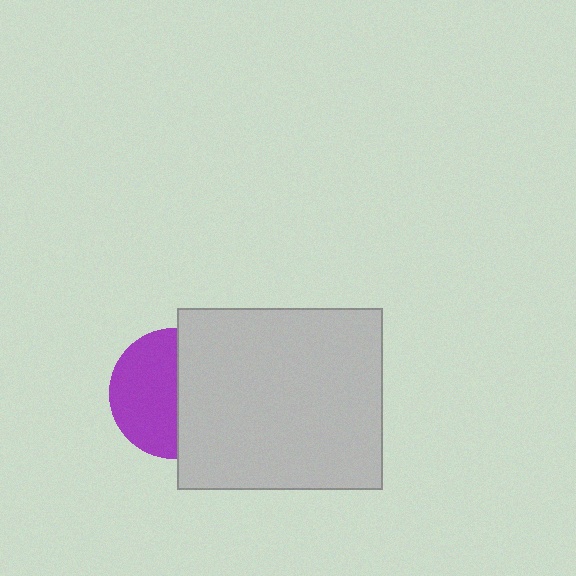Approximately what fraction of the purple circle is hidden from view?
Roughly 47% of the purple circle is hidden behind the light gray rectangle.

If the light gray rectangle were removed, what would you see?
You would see the complete purple circle.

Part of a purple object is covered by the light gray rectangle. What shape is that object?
It is a circle.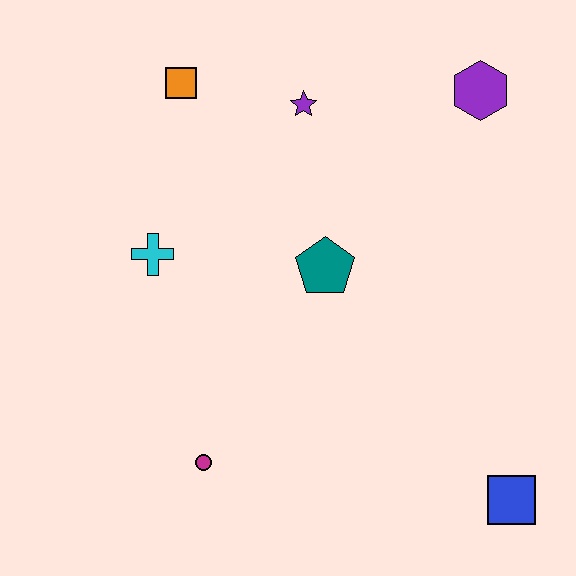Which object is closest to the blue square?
The teal pentagon is closest to the blue square.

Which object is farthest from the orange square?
The blue square is farthest from the orange square.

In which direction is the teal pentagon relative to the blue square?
The teal pentagon is above the blue square.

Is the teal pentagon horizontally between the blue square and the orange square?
Yes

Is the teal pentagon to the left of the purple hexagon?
Yes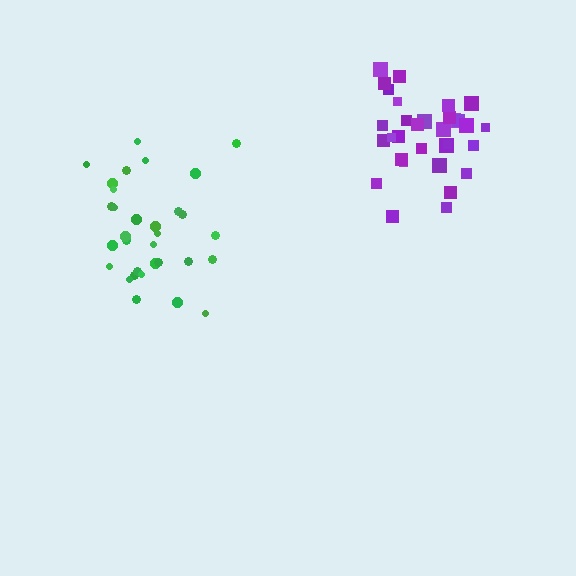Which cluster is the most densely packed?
Purple.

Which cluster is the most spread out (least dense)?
Green.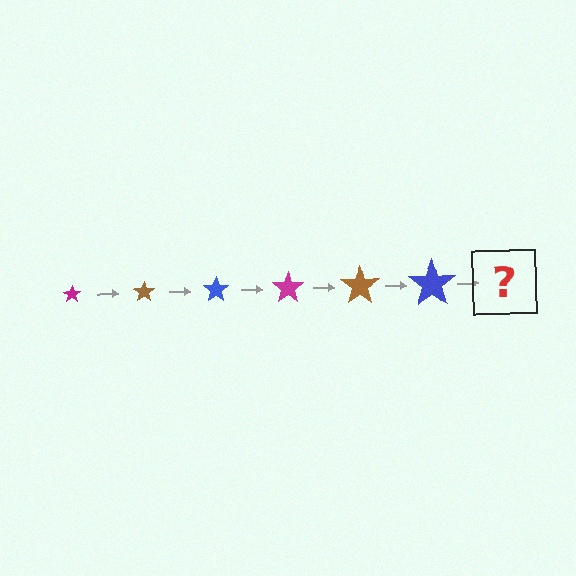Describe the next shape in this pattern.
It should be a magenta star, larger than the previous one.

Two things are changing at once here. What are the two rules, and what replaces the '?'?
The two rules are that the star grows larger each step and the color cycles through magenta, brown, and blue. The '?' should be a magenta star, larger than the previous one.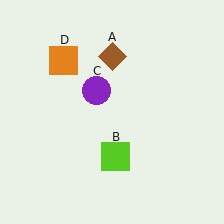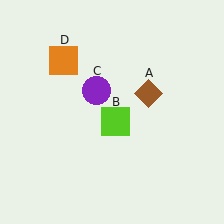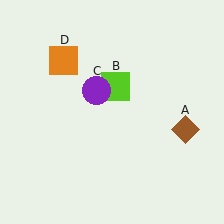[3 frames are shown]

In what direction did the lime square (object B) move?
The lime square (object B) moved up.